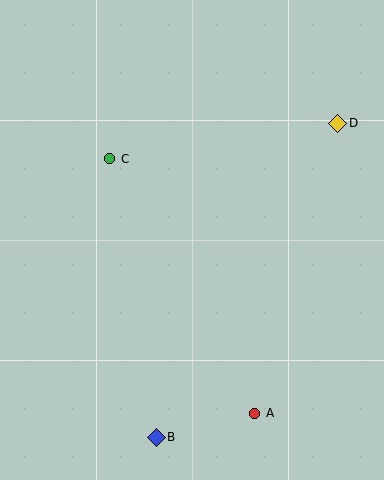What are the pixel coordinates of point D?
Point D is at (338, 123).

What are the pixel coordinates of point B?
Point B is at (156, 437).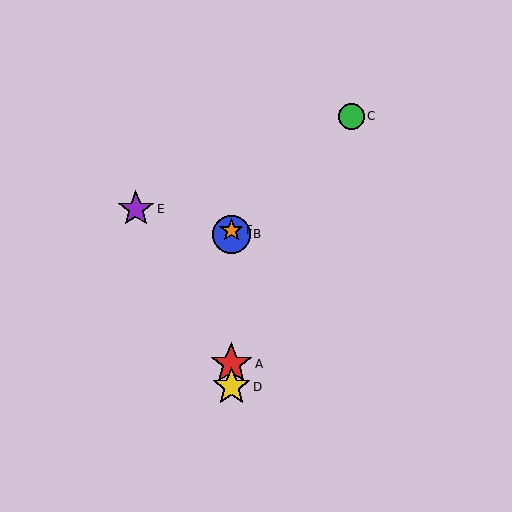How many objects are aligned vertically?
4 objects (A, B, D, F) are aligned vertically.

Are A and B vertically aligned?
Yes, both are at x≈231.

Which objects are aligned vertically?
Objects A, B, D, F are aligned vertically.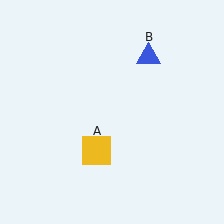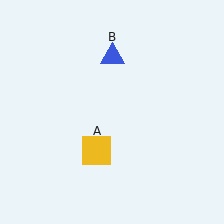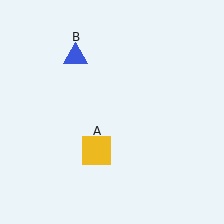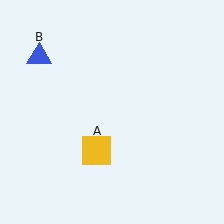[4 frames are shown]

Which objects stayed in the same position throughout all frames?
Yellow square (object A) remained stationary.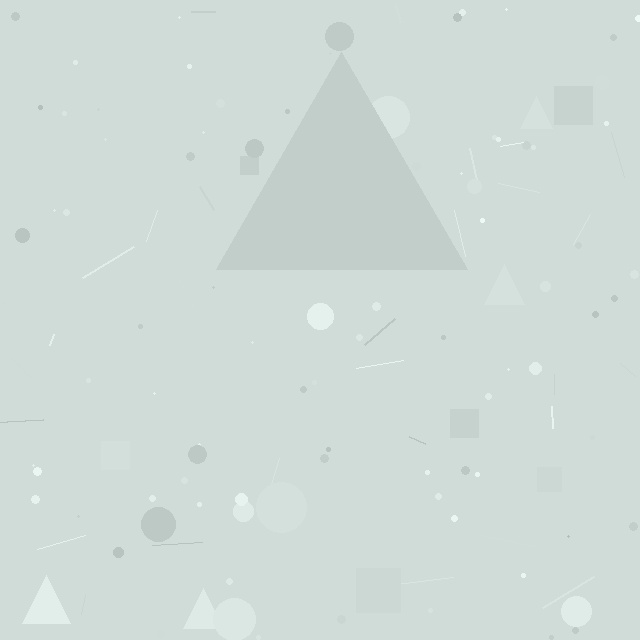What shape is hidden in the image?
A triangle is hidden in the image.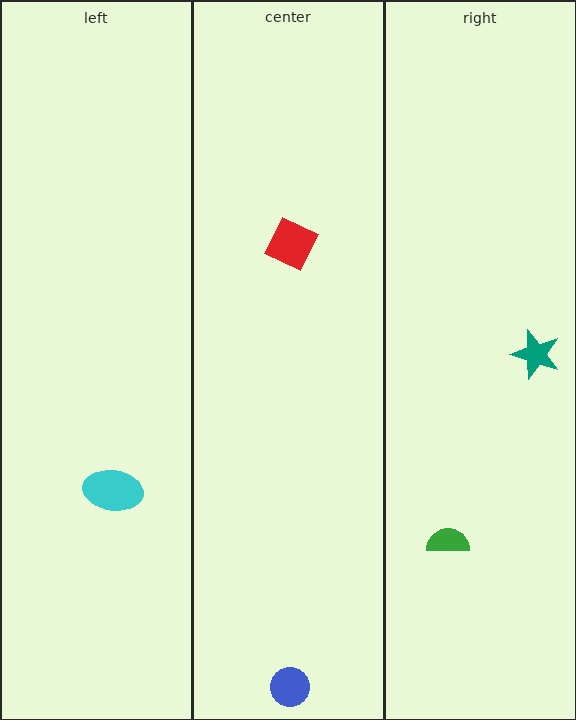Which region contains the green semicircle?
The right region.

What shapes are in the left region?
The cyan ellipse.